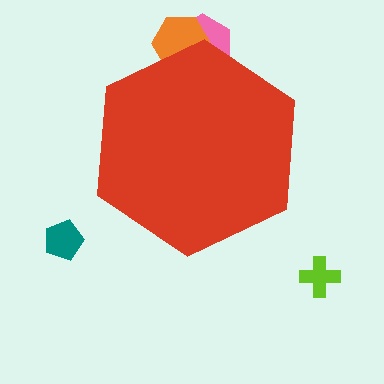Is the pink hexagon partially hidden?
Yes, the pink hexagon is partially hidden behind the red hexagon.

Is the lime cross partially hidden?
No, the lime cross is fully visible.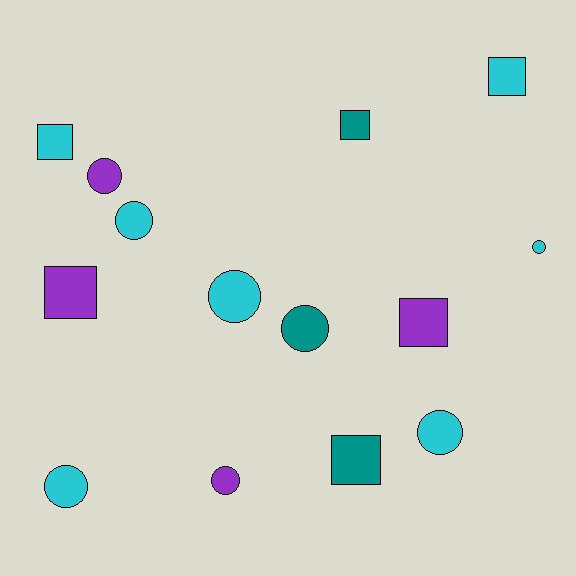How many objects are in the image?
There are 14 objects.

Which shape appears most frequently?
Circle, with 8 objects.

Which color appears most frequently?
Cyan, with 7 objects.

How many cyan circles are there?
There are 5 cyan circles.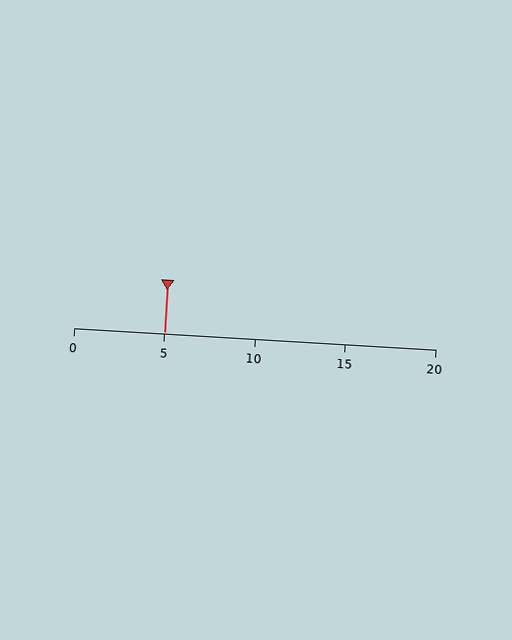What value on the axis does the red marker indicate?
The marker indicates approximately 5.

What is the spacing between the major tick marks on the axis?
The major ticks are spaced 5 apart.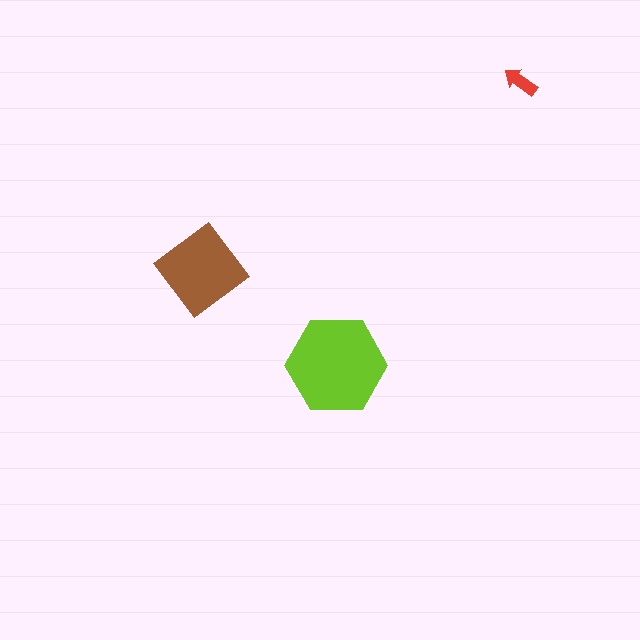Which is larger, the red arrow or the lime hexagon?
The lime hexagon.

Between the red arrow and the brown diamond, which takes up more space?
The brown diamond.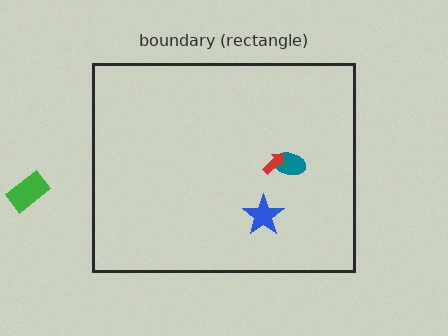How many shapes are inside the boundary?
3 inside, 1 outside.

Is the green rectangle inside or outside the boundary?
Outside.